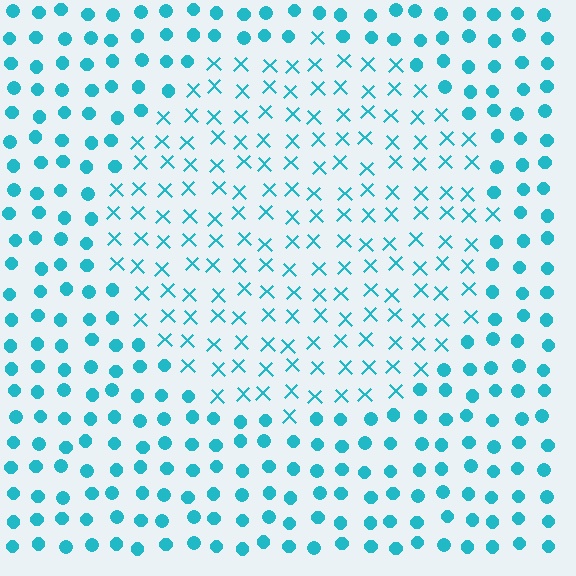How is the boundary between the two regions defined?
The boundary is defined by a change in element shape: X marks inside vs. circles outside. All elements share the same color and spacing.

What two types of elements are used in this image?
The image uses X marks inside the circle region and circles outside it.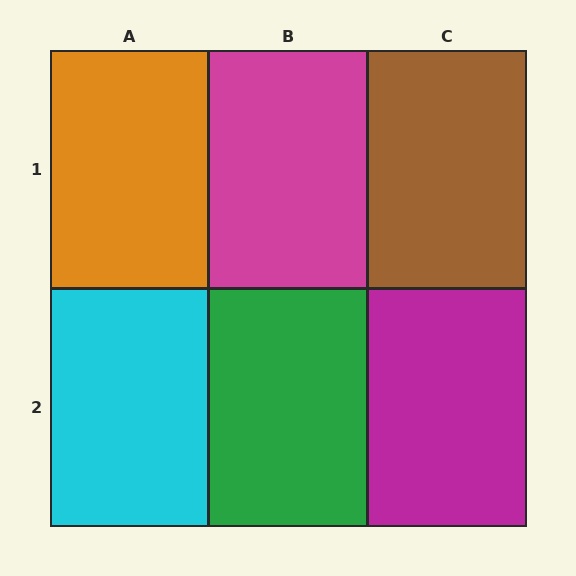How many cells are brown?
1 cell is brown.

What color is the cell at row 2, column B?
Green.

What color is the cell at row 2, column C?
Magenta.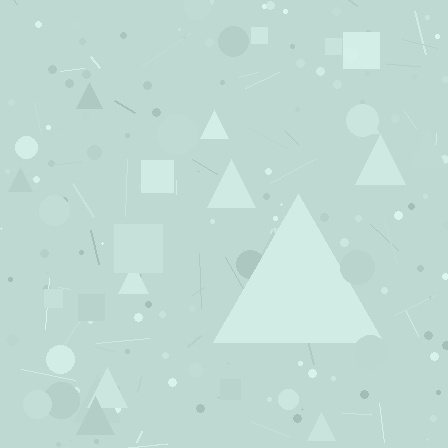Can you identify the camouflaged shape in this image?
The camouflaged shape is a triangle.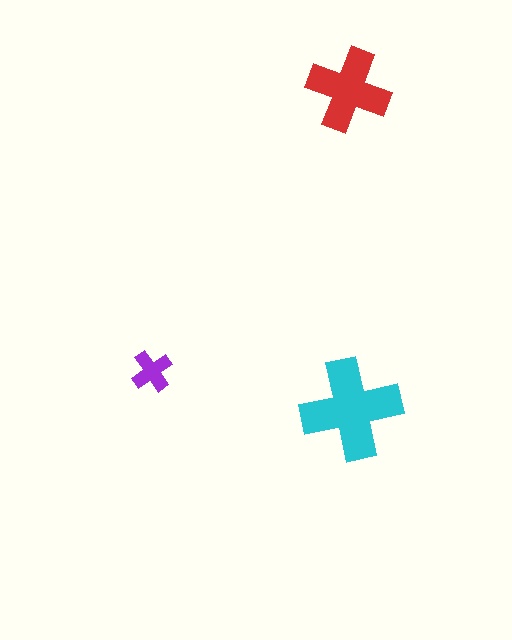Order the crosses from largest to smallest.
the cyan one, the red one, the purple one.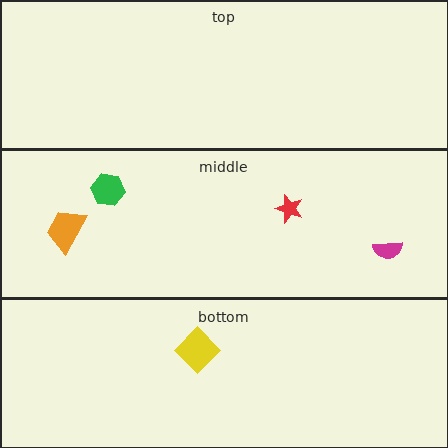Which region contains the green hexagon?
The middle region.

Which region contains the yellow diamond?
The bottom region.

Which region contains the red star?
The middle region.